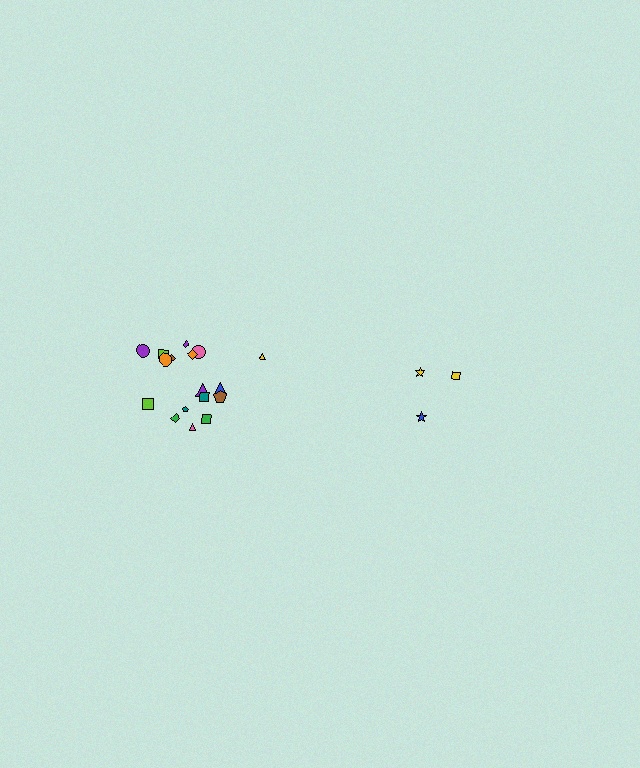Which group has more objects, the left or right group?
The left group.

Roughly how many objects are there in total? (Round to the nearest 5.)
Roughly 20 objects in total.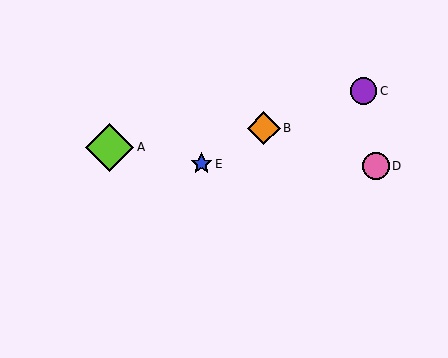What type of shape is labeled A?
Shape A is a lime diamond.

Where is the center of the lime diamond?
The center of the lime diamond is at (110, 147).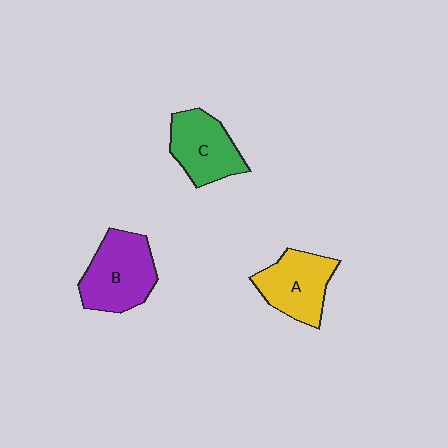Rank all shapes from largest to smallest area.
From largest to smallest: B (purple), A (yellow), C (green).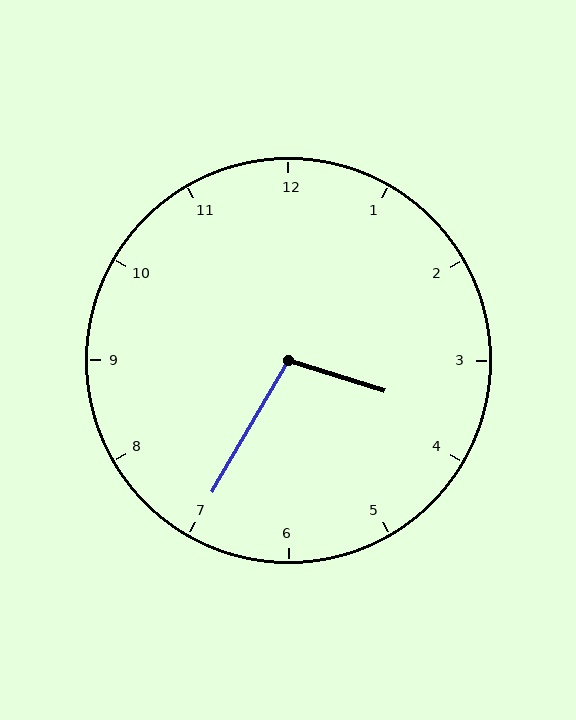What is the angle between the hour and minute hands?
Approximately 102 degrees.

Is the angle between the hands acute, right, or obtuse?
It is obtuse.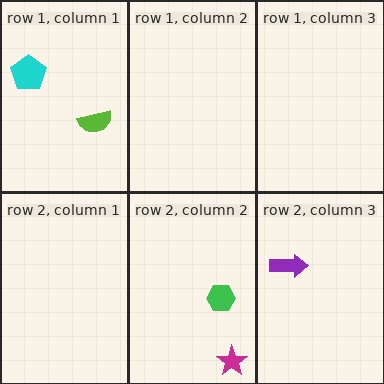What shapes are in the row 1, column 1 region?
The cyan pentagon, the lime semicircle.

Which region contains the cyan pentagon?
The row 1, column 1 region.